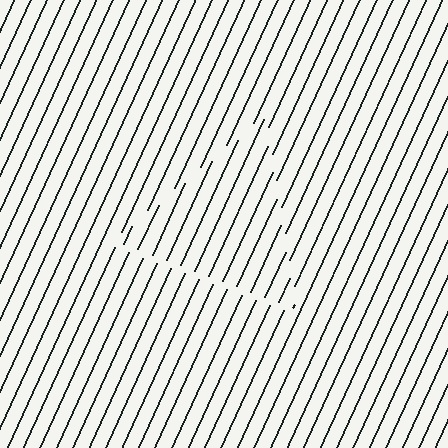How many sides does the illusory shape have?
3 sides — the line-ends trace a triangle.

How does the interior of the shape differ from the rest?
The interior of the shape contains the same grating, shifted by half a period — the contour is defined by the phase discontinuity where line-ends from the inner and outer gratings abut.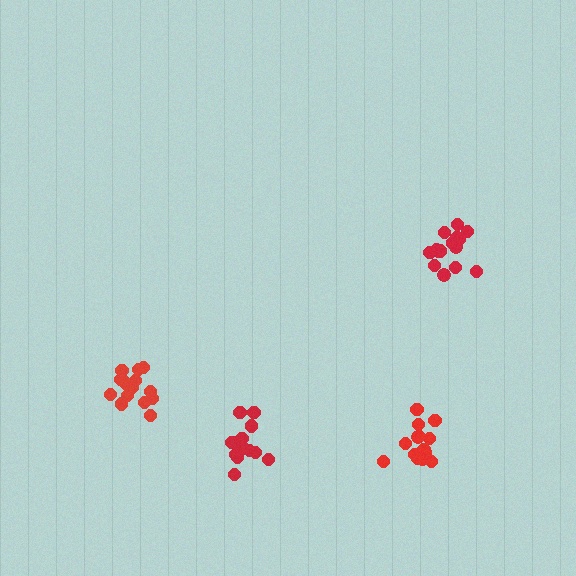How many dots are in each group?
Group 1: 15 dots, Group 2: 13 dots, Group 3: 15 dots, Group 4: 14 dots (57 total).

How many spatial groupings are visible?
There are 4 spatial groupings.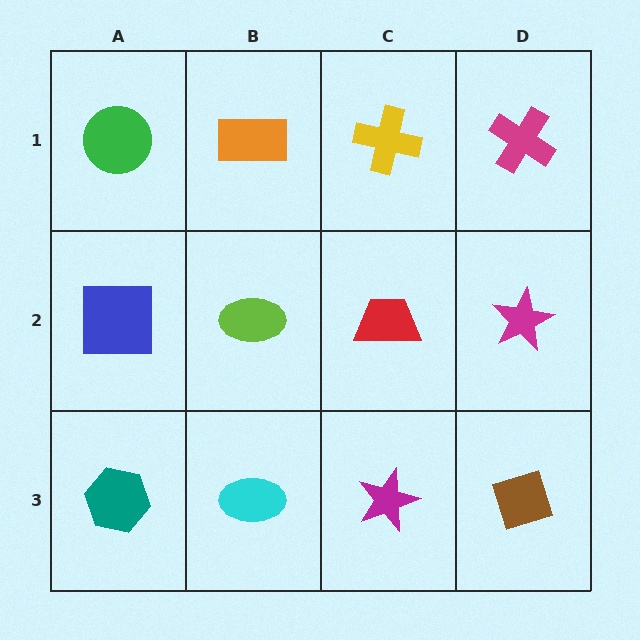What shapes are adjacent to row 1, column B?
A lime ellipse (row 2, column B), a green circle (row 1, column A), a yellow cross (row 1, column C).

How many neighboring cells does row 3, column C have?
3.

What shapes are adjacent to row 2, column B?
An orange rectangle (row 1, column B), a cyan ellipse (row 3, column B), a blue square (row 2, column A), a red trapezoid (row 2, column C).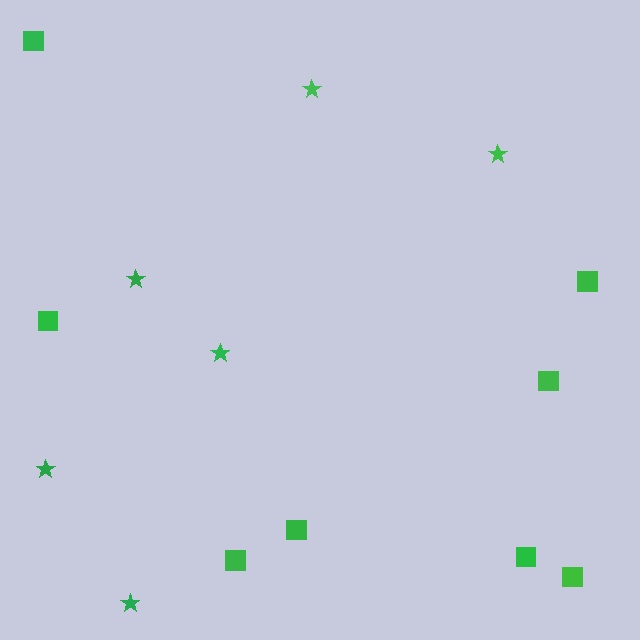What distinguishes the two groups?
There are 2 groups: one group of squares (8) and one group of stars (6).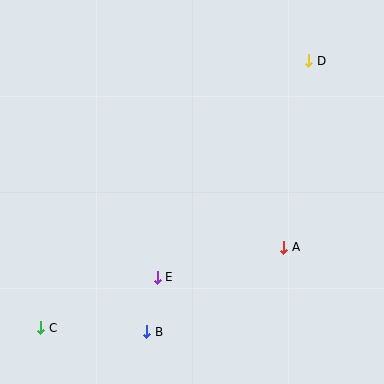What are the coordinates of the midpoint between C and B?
The midpoint between C and B is at (94, 330).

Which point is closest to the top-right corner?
Point D is closest to the top-right corner.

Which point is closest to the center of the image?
Point E at (157, 277) is closest to the center.